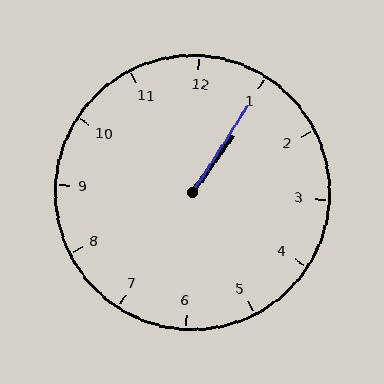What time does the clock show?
1:05.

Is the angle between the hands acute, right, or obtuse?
It is acute.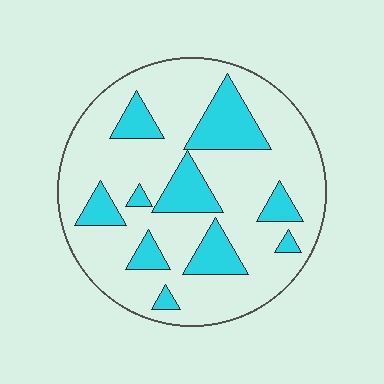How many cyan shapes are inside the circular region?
10.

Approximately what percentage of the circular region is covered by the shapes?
Approximately 25%.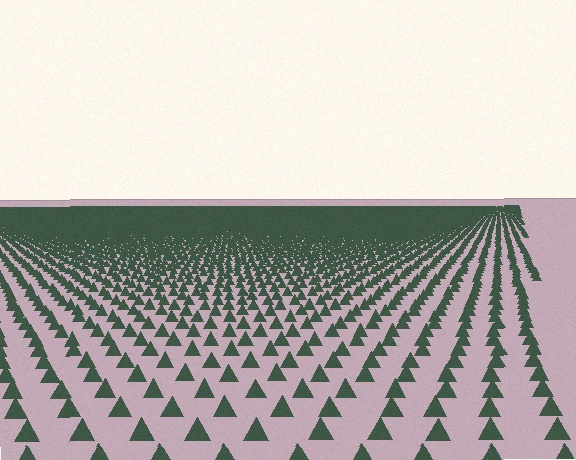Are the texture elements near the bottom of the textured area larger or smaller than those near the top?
Larger. Near the bottom, elements are closer to the viewer and appear at a bigger on-screen size.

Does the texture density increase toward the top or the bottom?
Density increases toward the top.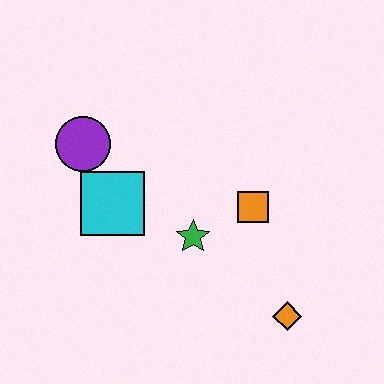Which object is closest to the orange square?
The green star is closest to the orange square.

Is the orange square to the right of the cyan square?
Yes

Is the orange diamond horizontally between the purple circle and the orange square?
No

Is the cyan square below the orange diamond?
No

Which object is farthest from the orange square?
The purple circle is farthest from the orange square.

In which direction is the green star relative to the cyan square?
The green star is to the right of the cyan square.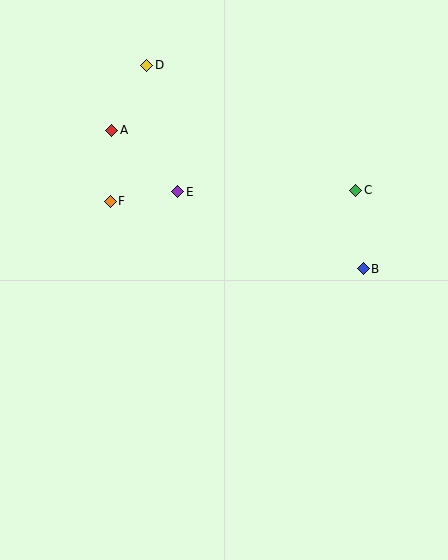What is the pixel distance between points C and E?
The distance between C and E is 178 pixels.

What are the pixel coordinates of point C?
Point C is at (356, 190).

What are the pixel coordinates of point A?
Point A is at (112, 130).